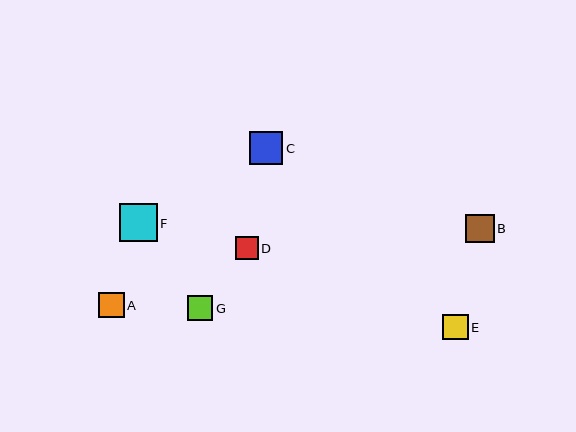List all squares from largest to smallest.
From largest to smallest: F, C, B, E, A, G, D.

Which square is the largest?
Square F is the largest with a size of approximately 38 pixels.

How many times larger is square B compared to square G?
Square B is approximately 1.1 times the size of square G.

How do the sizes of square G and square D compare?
Square G and square D are approximately the same size.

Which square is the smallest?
Square D is the smallest with a size of approximately 23 pixels.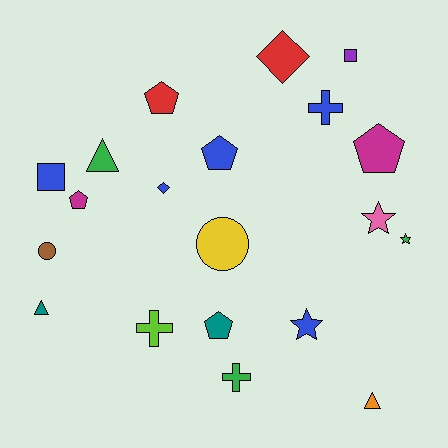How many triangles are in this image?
There are 3 triangles.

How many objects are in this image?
There are 20 objects.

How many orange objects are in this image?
There is 1 orange object.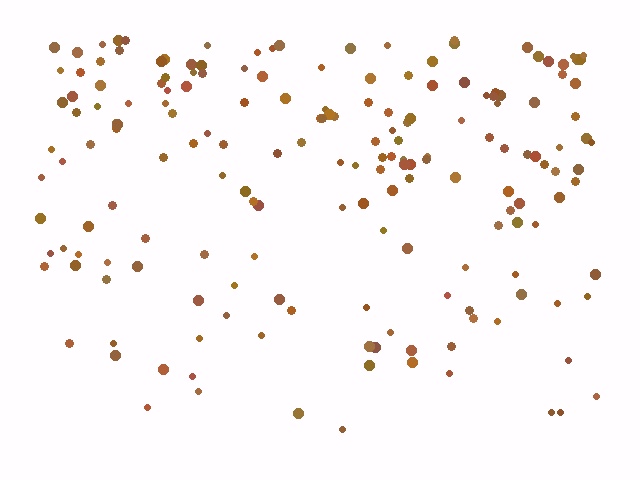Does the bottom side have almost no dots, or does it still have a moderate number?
Still a moderate number, just noticeably fewer than the top.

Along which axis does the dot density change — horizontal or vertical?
Vertical.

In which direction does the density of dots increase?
From bottom to top, with the top side densest.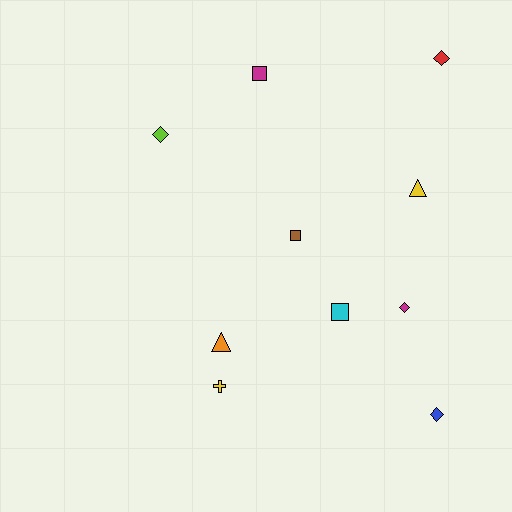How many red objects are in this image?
There is 1 red object.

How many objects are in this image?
There are 10 objects.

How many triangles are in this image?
There are 2 triangles.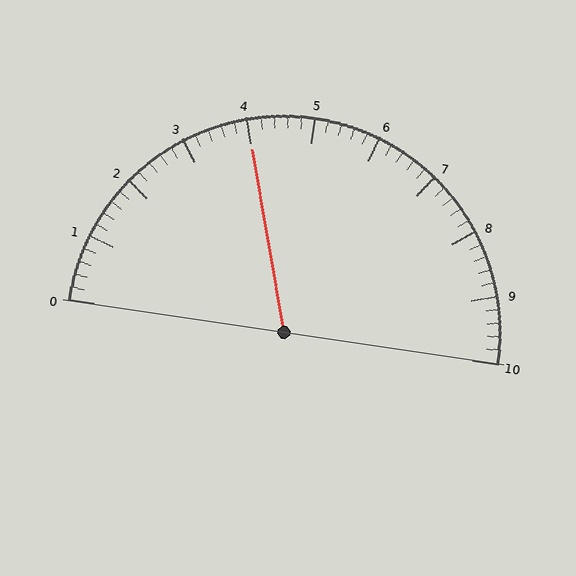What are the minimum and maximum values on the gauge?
The gauge ranges from 0 to 10.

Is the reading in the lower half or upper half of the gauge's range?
The reading is in the lower half of the range (0 to 10).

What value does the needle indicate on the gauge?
The needle indicates approximately 4.0.